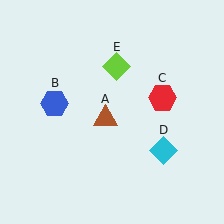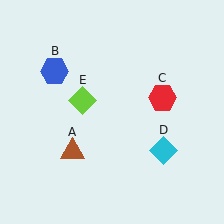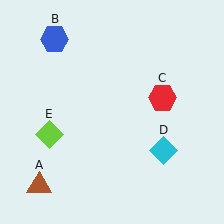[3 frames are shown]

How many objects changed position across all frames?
3 objects changed position: brown triangle (object A), blue hexagon (object B), lime diamond (object E).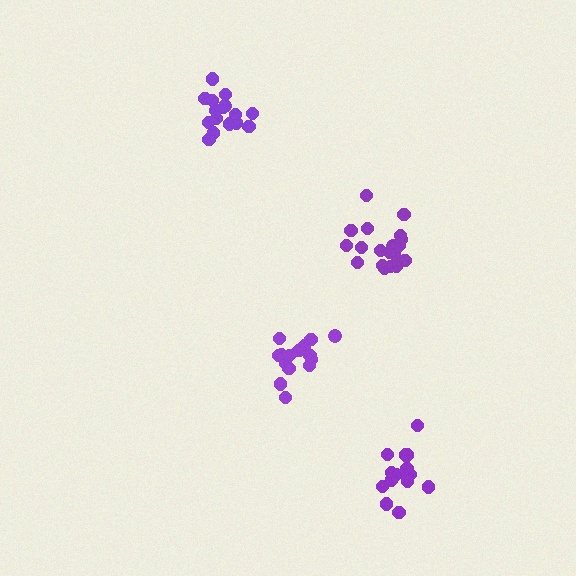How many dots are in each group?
Group 1: 15 dots, Group 2: 15 dots, Group 3: 19 dots, Group 4: 16 dots (65 total).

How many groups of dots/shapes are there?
There are 4 groups.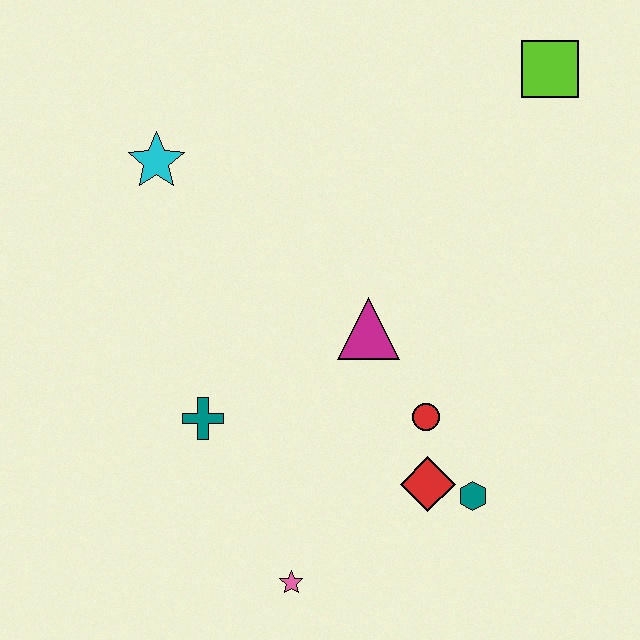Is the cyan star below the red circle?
No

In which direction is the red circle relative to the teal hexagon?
The red circle is above the teal hexagon.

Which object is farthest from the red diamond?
The lime square is farthest from the red diamond.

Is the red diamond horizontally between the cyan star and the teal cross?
No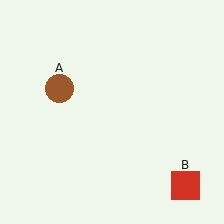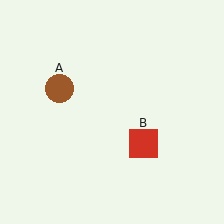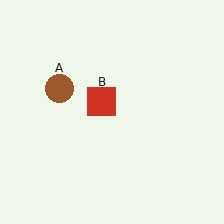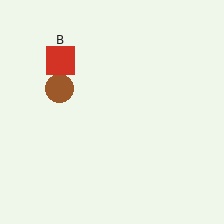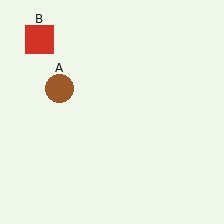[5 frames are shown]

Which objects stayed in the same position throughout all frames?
Brown circle (object A) remained stationary.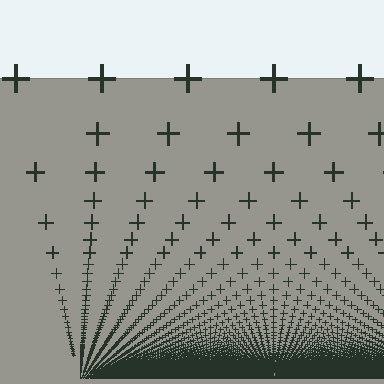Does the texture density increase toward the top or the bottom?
Density increases toward the bottom.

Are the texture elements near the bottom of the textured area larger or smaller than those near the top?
Smaller. The gradient is inverted — elements near the bottom are smaller and denser.